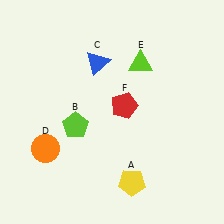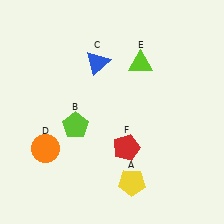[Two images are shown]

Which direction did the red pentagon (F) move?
The red pentagon (F) moved down.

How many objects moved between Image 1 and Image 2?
1 object moved between the two images.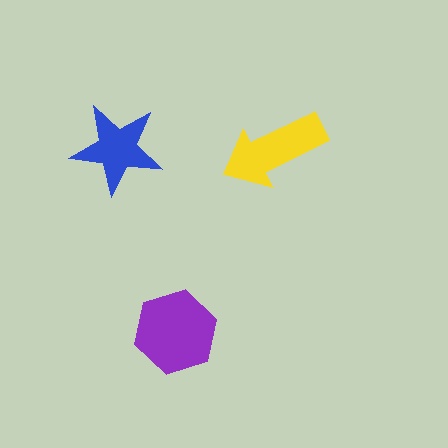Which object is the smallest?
The blue star.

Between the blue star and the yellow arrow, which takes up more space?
The yellow arrow.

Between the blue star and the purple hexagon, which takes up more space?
The purple hexagon.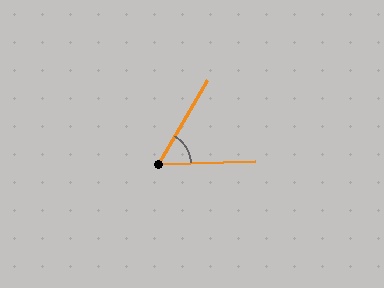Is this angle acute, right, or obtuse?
It is acute.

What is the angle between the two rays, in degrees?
Approximately 58 degrees.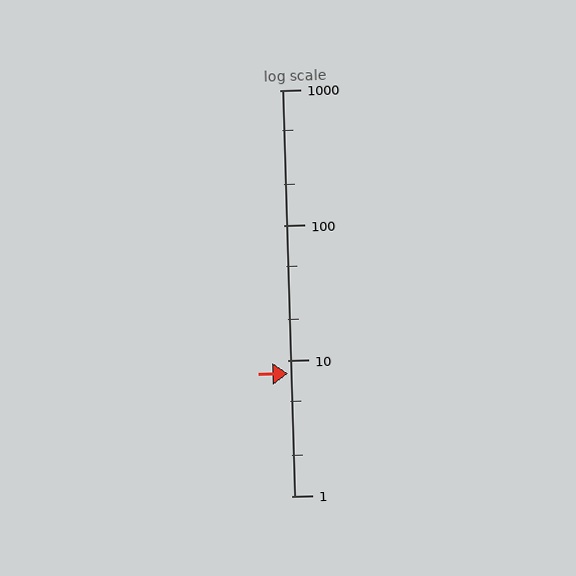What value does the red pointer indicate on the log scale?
The pointer indicates approximately 8.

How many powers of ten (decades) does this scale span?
The scale spans 3 decades, from 1 to 1000.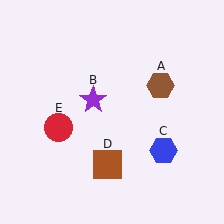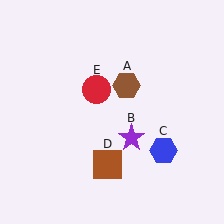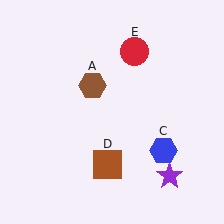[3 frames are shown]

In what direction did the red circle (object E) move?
The red circle (object E) moved up and to the right.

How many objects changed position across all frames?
3 objects changed position: brown hexagon (object A), purple star (object B), red circle (object E).